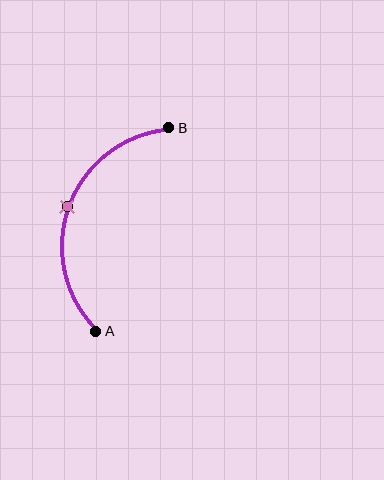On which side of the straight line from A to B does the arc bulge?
The arc bulges to the left of the straight line connecting A and B.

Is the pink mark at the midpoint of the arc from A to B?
Yes. The pink mark lies on the arc at equal arc-length from both A and B — it is the arc midpoint.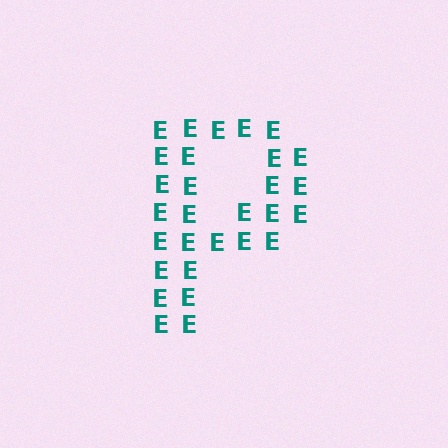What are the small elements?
The small elements are letter E's.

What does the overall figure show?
The overall figure shows the letter P.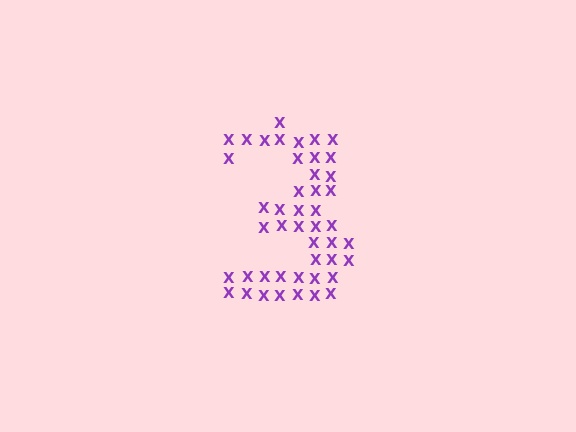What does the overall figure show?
The overall figure shows the digit 3.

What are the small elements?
The small elements are letter X's.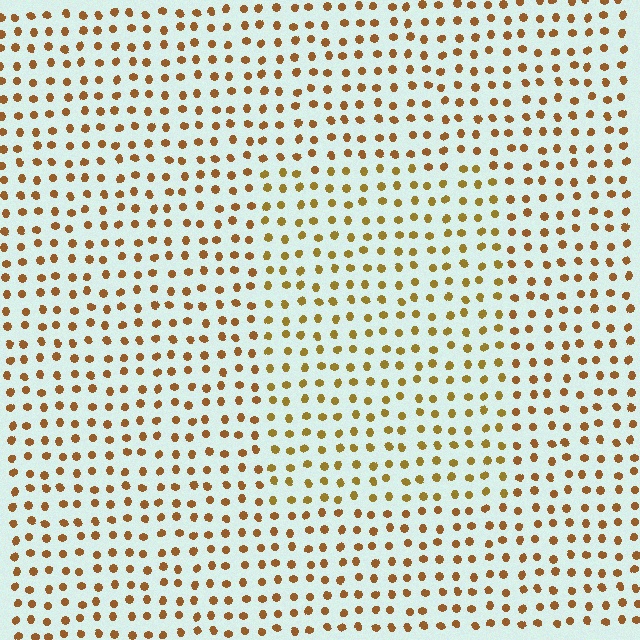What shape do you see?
I see a rectangle.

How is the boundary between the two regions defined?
The boundary is defined purely by a slight shift in hue (about 18 degrees). Spacing, size, and orientation are identical on both sides.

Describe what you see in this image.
The image is filled with small brown elements in a uniform arrangement. A rectangle-shaped region is visible where the elements are tinted to a slightly different hue, forming a subtle color boundary.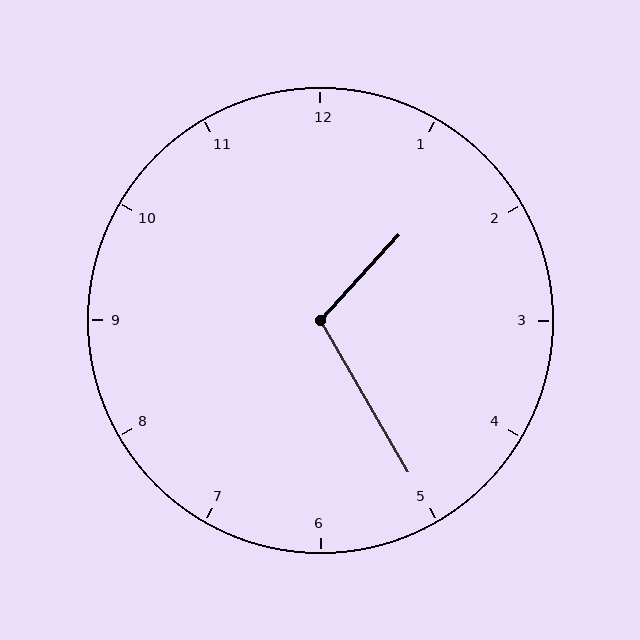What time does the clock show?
1:25.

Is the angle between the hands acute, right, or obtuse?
It is obtuse.